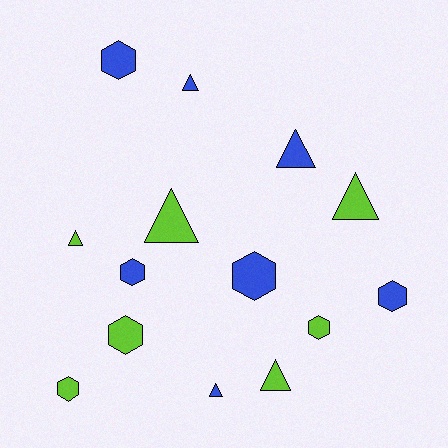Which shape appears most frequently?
Triangle, with 7 objects.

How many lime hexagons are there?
There are 3 lime hexagons.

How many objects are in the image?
There are 14 objects.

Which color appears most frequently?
Blue, with 7 objects.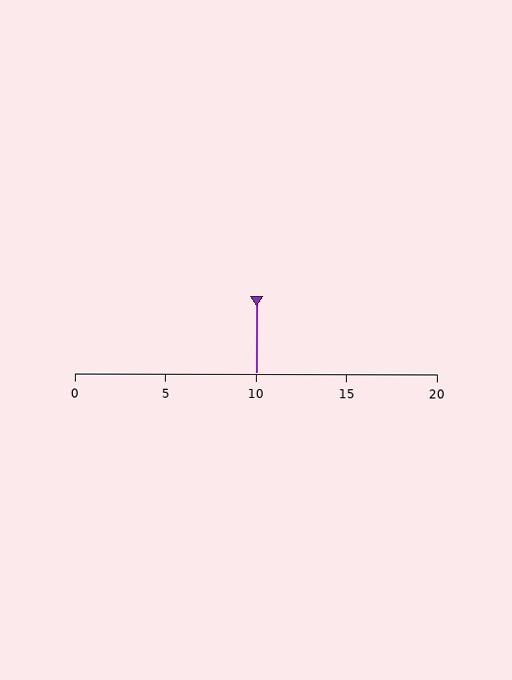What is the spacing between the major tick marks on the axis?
The major ticks are spaced 5 apart.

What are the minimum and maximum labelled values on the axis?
The axis runs from 0 to 20.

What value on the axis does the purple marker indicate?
The marker indicates approximately 10.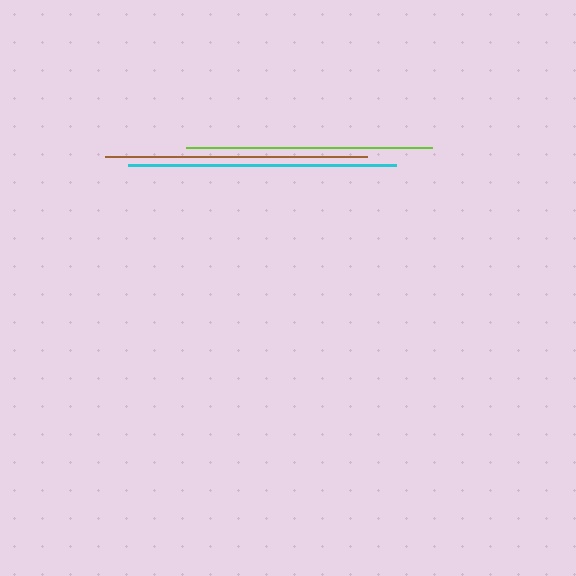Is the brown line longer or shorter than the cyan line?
The cyan line is longer than the brown line.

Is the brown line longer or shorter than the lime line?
The brown line is longer than the lime line.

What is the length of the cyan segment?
The cyan segment is approximately 268 pixels long.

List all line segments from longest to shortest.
From longest to shortest: cyan, brown, lime.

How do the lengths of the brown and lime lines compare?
The brown and lime lines are approximately the same length.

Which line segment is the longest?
The cyan line is the longest at approximately 268 pixels.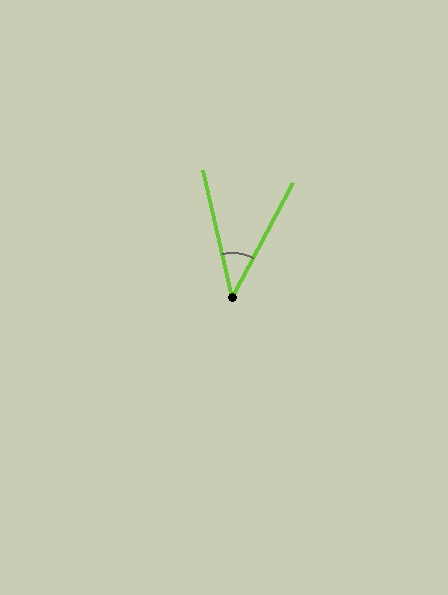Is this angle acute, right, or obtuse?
It is acute.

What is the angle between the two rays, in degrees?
Approximately 41 degrees.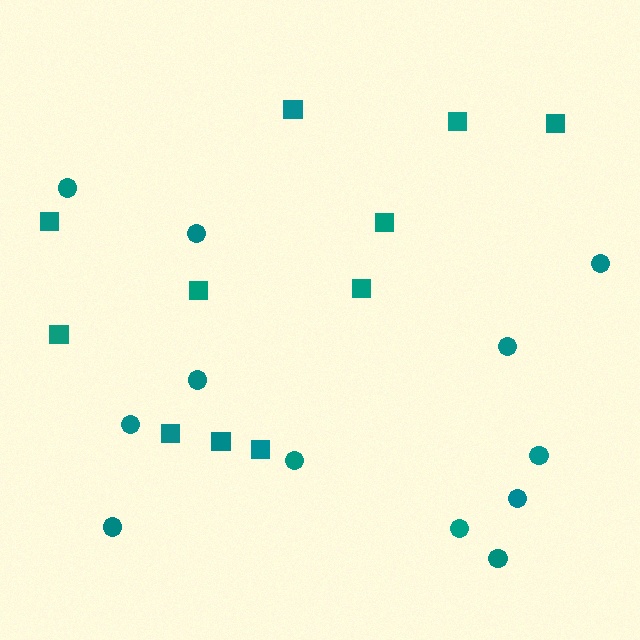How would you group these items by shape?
There are 2 groups: one group of squares (11) and one group of circles (12).